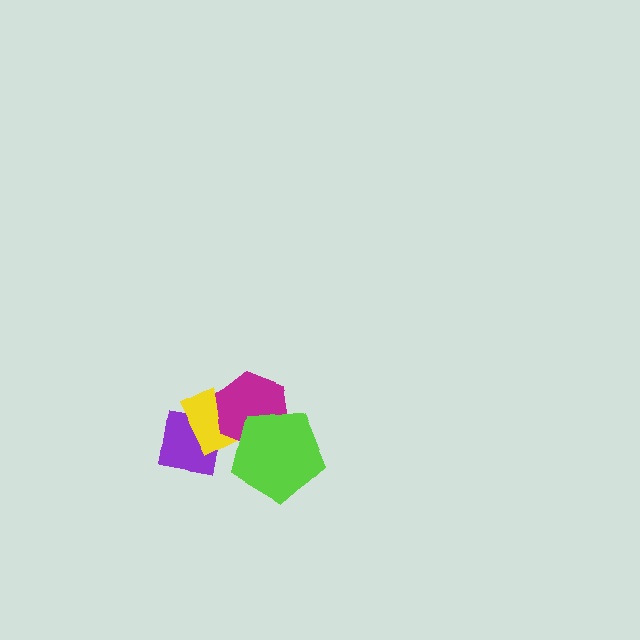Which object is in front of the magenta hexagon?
The lime pentagon is in front of the magenta hexagon.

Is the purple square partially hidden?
Yes, it is partially covered by another shape.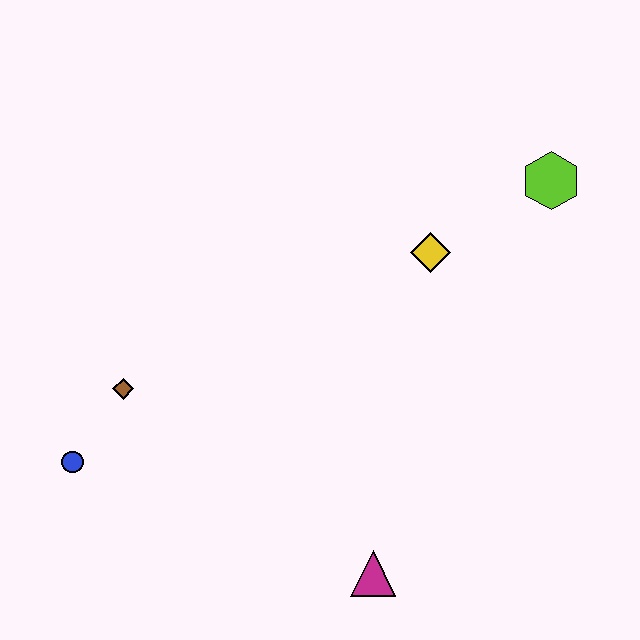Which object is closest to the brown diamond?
The blue circle is closest to the brown diamond.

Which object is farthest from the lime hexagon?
The blue circle is farthest from the lime hexagon.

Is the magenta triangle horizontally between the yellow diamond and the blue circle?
Yes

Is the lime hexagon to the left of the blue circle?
No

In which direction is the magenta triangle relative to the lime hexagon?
The magenta triangle is below the lime hexagon.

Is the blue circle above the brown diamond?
No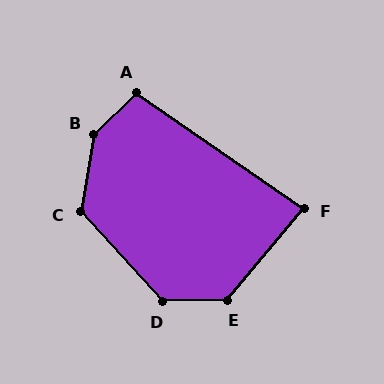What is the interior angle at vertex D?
Approximately 131 degrees (obtuse).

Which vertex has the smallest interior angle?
F, at approximately 84 degrees.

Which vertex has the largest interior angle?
B, at approximately 145 degrees.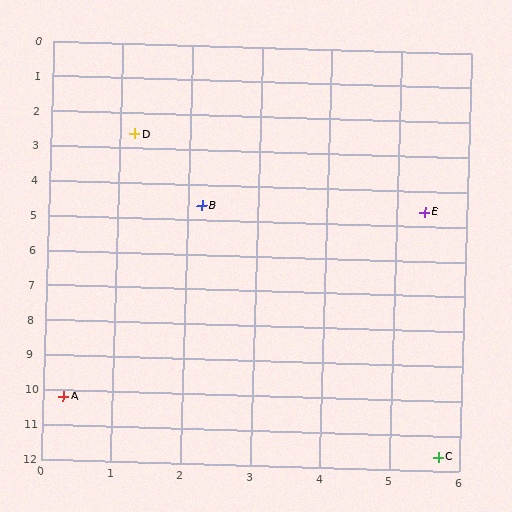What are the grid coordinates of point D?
Point D is at approximately (1.2, 2.6).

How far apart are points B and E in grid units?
Points B and E are about 3.2 grid units apart.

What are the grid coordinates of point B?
Point B is at approximately (2.2, 4.6).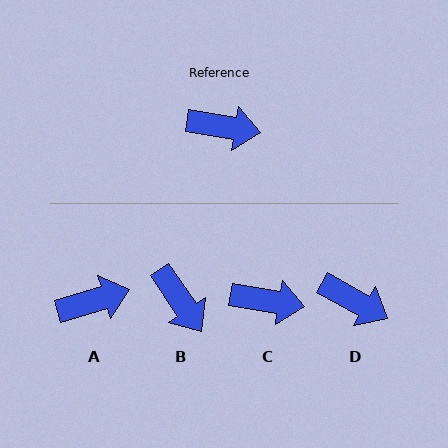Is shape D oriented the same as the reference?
No, it is off by about 20 degrees.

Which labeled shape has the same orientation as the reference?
C.